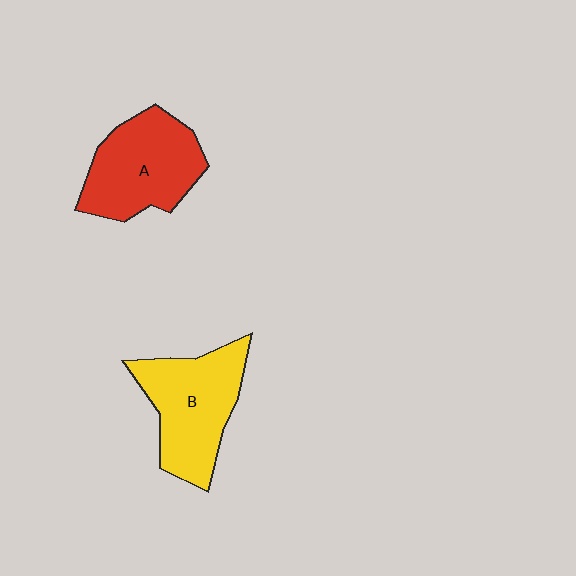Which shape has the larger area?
Shape B (yellow).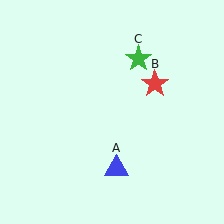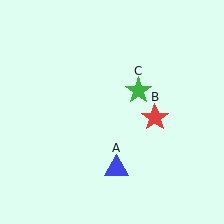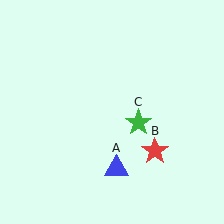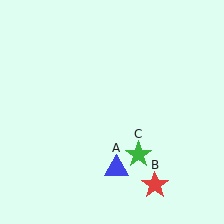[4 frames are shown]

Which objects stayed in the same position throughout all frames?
Blue triangle (object A) remained stationary.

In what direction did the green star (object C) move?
The green star (object C) moved down.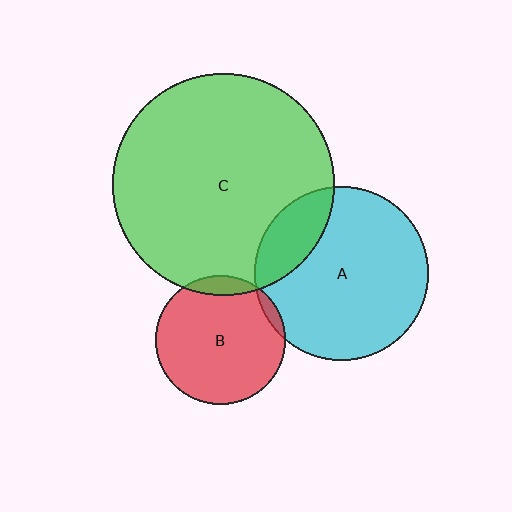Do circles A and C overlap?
Yes.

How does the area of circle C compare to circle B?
Approximately 2.9 times.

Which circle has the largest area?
Circle C (green).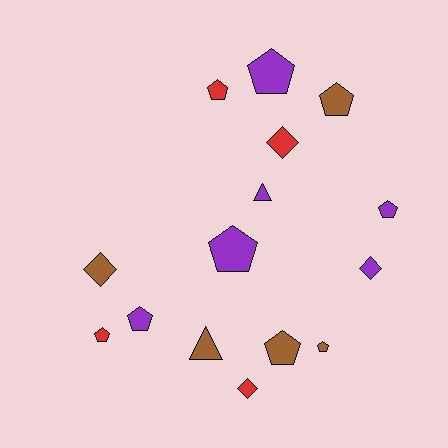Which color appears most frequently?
Purple, with 6 objects.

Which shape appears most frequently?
Pentagon, with 9 objects.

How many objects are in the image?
There are 15 objects.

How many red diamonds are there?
There are 2 red diamonds.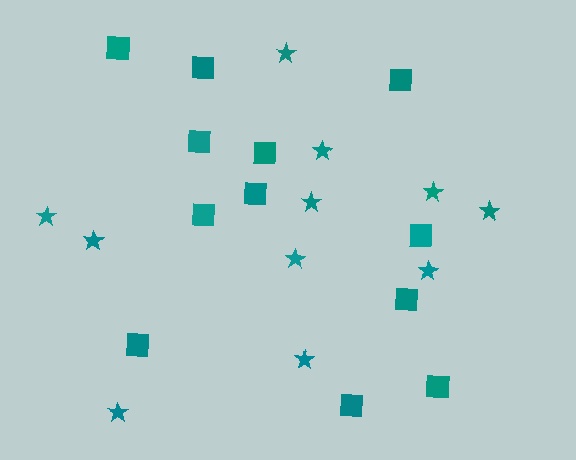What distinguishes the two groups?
There are 2 groups: one group of stars (11) and one group of squares (12).